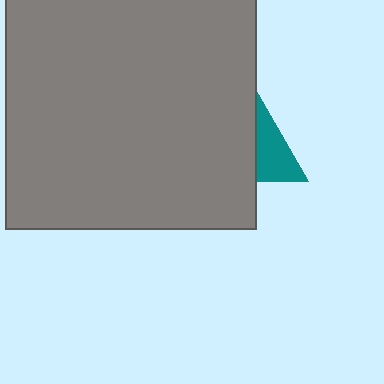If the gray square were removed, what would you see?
You would see the complete teal triangle.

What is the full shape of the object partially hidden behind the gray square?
The partially hidden object is a teal triangle.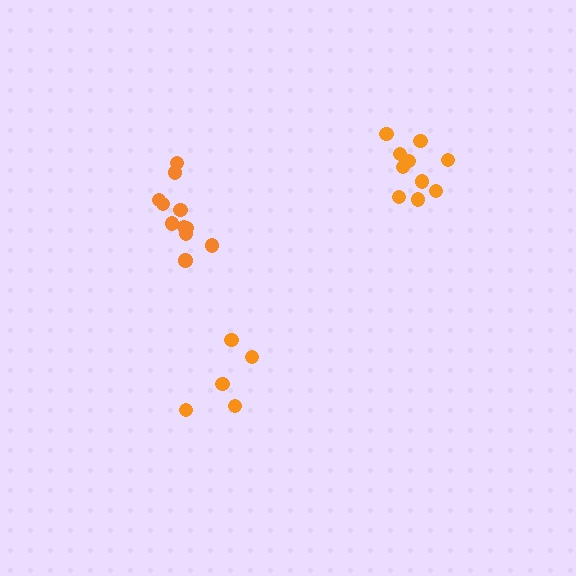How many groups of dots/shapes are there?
There are 3 groups.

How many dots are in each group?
Group 1: 11 dots, Group 2: 5 dots, Group 3: 10 dots (26 total).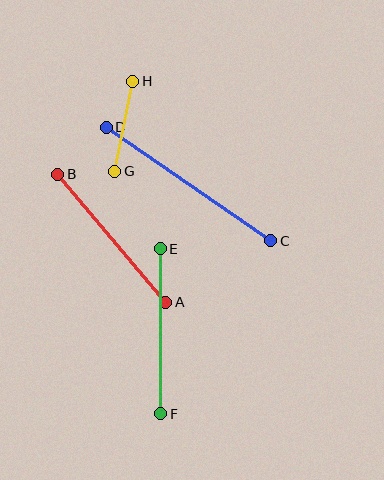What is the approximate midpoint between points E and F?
The midpoint is at approximately (161, 331) pixels.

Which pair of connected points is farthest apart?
Points C and D are farthest apart.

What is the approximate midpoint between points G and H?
The midpoint is at approximately (124, 126) pixels.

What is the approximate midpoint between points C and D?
The midpoint is at approximately (189, 184) pixels.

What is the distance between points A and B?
The distance is approximately 168 pixels.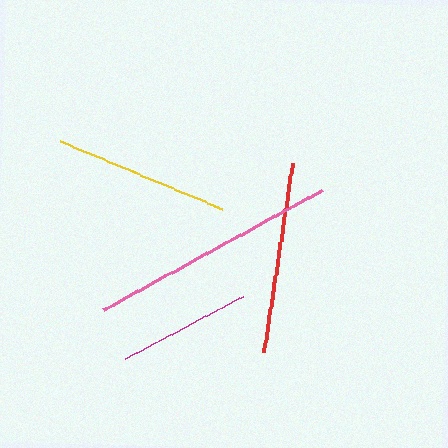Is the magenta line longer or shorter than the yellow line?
The yellow line is longer than the magenta line.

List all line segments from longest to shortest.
From longest to shortest: pink, red, yellow, magenta.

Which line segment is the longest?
The pink line is the longest at approximately 249 pixels.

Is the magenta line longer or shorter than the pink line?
The pink line is longer than the magenta line.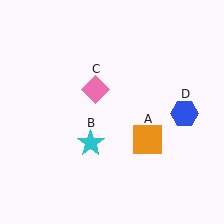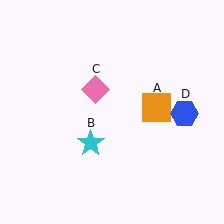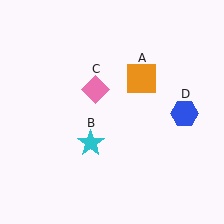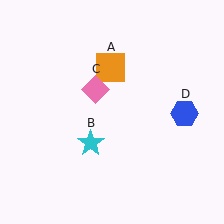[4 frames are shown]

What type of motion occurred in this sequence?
The orange square (object A) rotated counterclockwise around the center of the scene.